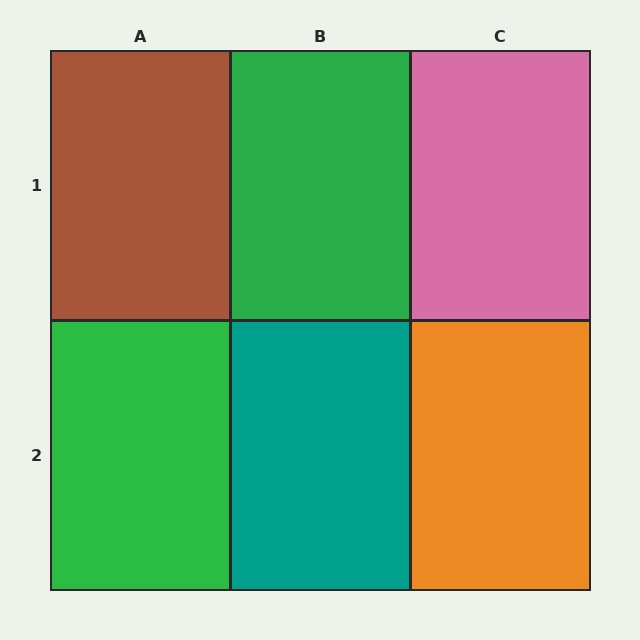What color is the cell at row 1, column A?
Brown.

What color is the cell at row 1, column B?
Green.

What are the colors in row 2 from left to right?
Green, teal, orange.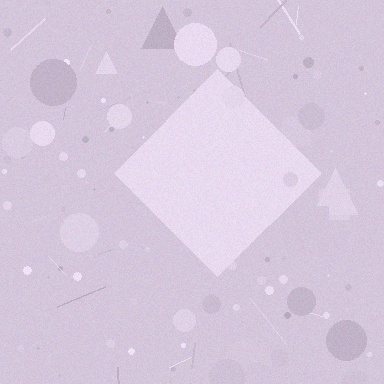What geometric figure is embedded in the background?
A diamond is embedded in the background.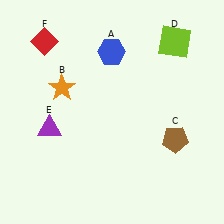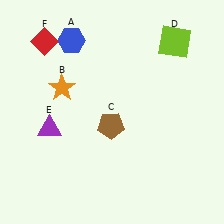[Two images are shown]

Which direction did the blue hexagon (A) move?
The blue hexagon (A) moved left.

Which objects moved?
The objects that moved are: the blue hexagon (A), the brown pentagon (C).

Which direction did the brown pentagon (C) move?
The brown pentagon (C) moved left.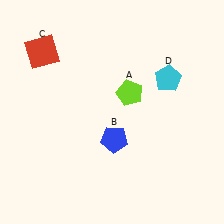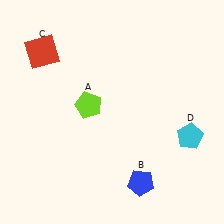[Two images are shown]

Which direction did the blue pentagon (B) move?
The blue pentagon (B) moved down.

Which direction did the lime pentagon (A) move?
The lime pentagon (A) moved left.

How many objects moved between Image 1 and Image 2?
3 objects moved between the two images.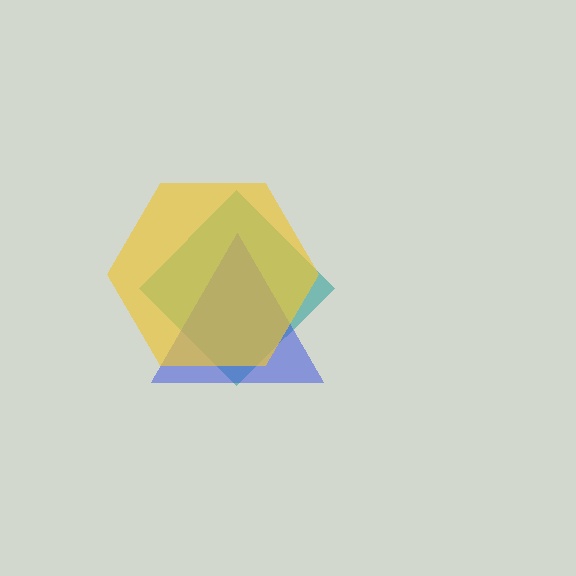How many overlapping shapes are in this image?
There are 3 overlapping shapes in the image.